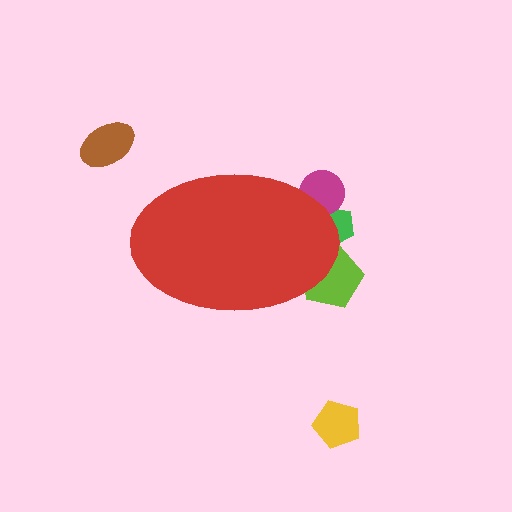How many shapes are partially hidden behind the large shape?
3 shapes are partially hidden.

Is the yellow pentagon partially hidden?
No, the yellow pentagon is fully visible.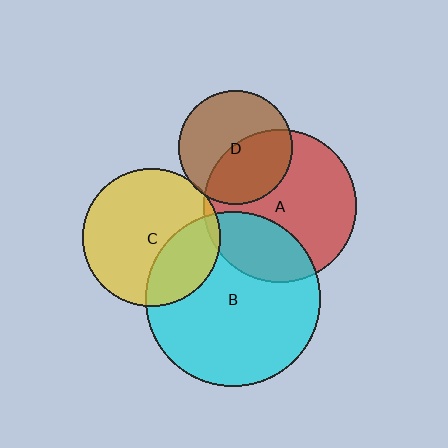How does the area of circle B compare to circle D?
Approximately 2.4 times.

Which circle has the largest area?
Circle B (cyan).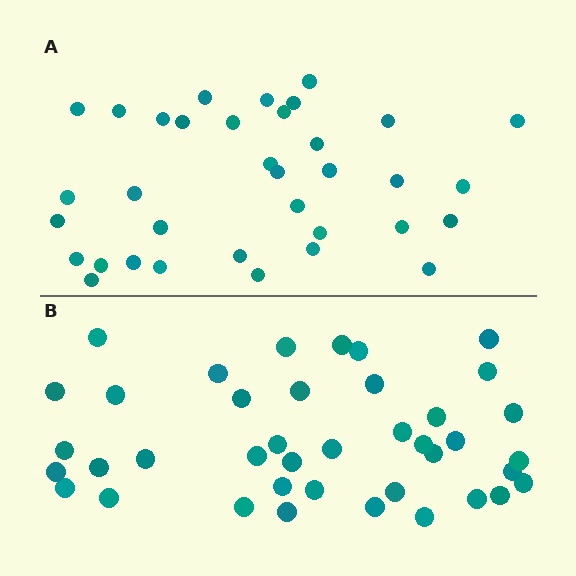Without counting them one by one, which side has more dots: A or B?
Region B (the bottom region) has more dots.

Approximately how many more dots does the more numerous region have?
Region B has about 5 more dots than region A.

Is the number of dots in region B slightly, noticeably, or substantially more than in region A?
Region B has only slightly more — the two regions are fairly close. The ratio is roughly 1.1 to 1.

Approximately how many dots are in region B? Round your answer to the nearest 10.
About 40 dots.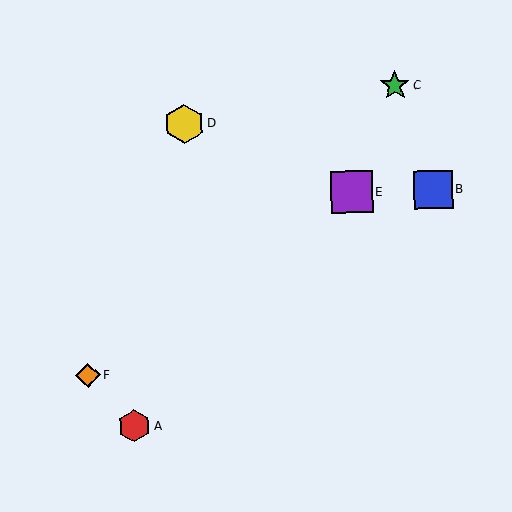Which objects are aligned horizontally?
Objects B, E are aligned horizontally.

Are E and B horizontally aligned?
Yes, both are at y≈192.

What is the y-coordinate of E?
Object E is at y≈192.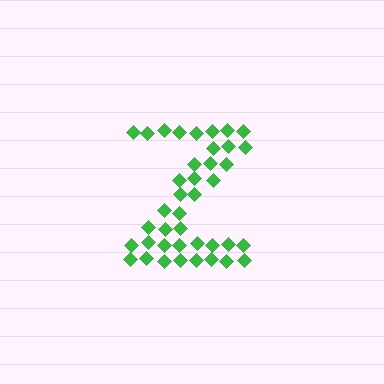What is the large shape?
The large shape is the letter Z.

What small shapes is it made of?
It is made of small diamonds.